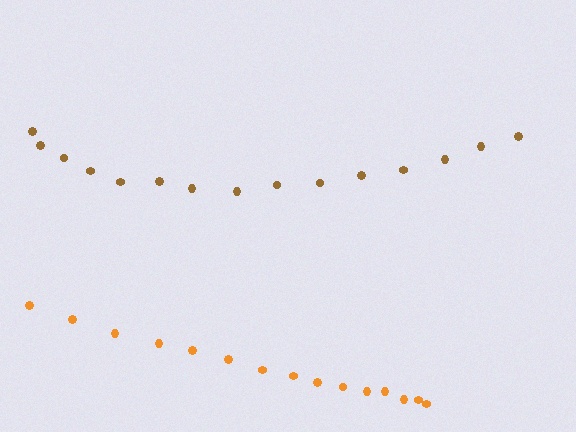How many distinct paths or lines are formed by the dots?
There are 2 distinct paths.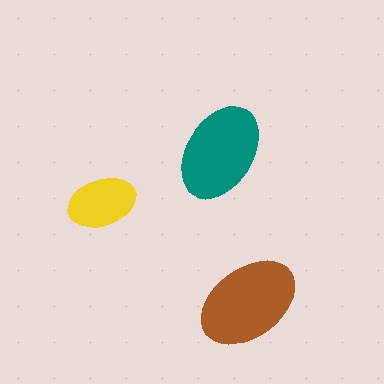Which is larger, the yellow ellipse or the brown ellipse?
The brown one.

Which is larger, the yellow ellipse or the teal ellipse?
The teal one.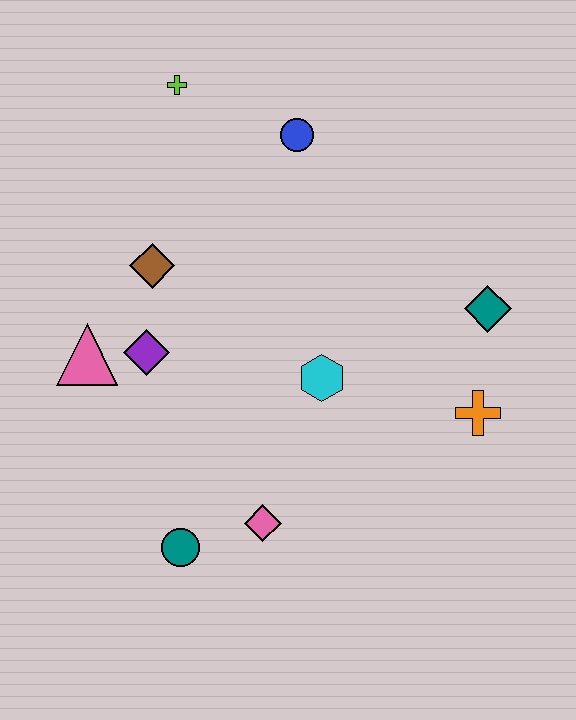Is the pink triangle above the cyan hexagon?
Yes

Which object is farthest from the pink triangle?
The teal diamond is farthest from the pink triangle.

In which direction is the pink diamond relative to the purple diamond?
The pink diamond is below the purple diamond.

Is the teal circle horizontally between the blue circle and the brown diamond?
Yes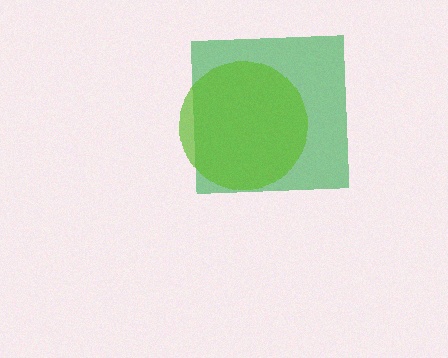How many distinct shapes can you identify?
There are 2 distinct shapes: a green square, a lime circle.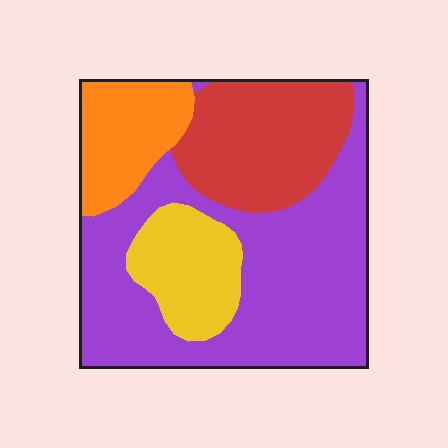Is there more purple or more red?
Purple.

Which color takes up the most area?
Purple, at roughly 50%.